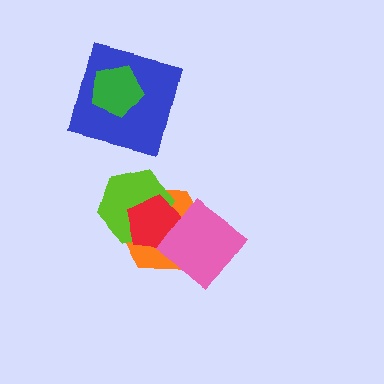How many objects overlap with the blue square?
1 object overlaps with the blue square.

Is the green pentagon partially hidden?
No, no other shape covers it.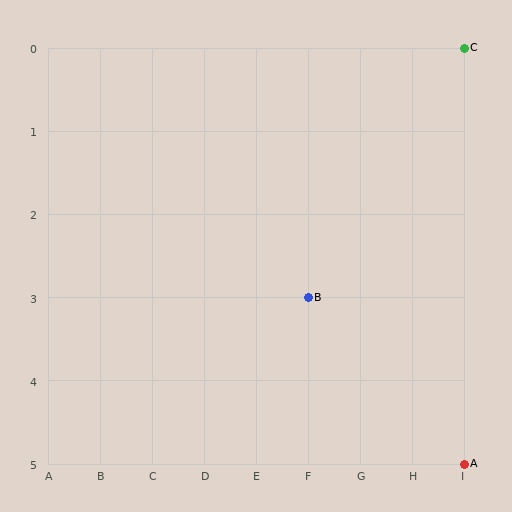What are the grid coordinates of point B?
Point B is at grid coordinates (F, 3).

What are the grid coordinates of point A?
Point A is at grid coordinates (I, 5).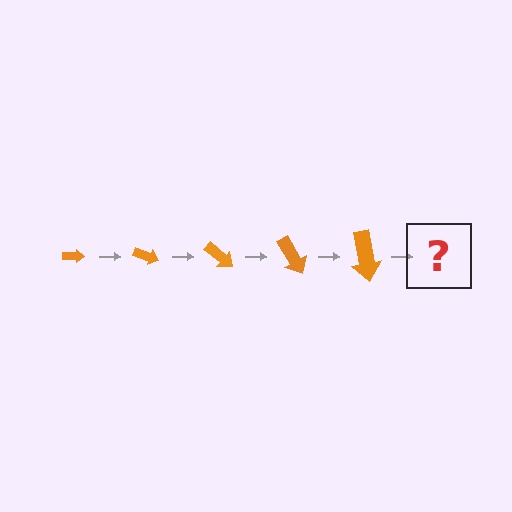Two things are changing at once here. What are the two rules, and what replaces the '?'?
The two rules are that the arrow grows larger each step and it rotates 20 degrees each step. The '?' should be an arrow, larger than the previous one and rotated 100 degrees from the start.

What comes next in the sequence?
The next element should be an arrow, larger than the previous one and rotated 100 degrees from the start.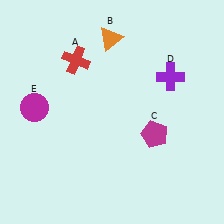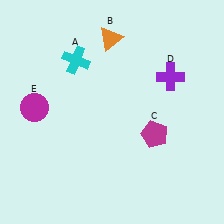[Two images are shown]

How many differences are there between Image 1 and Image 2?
There is 1 difference between the two images.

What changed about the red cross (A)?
In Image 1, A is red. In Image 2, it changed to cyan.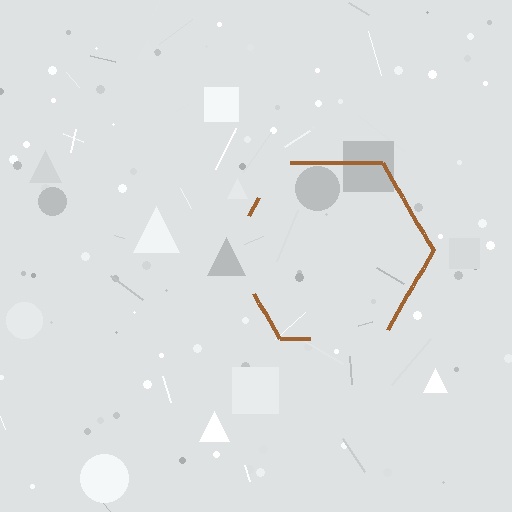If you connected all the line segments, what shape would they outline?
They would outline a hexagon.